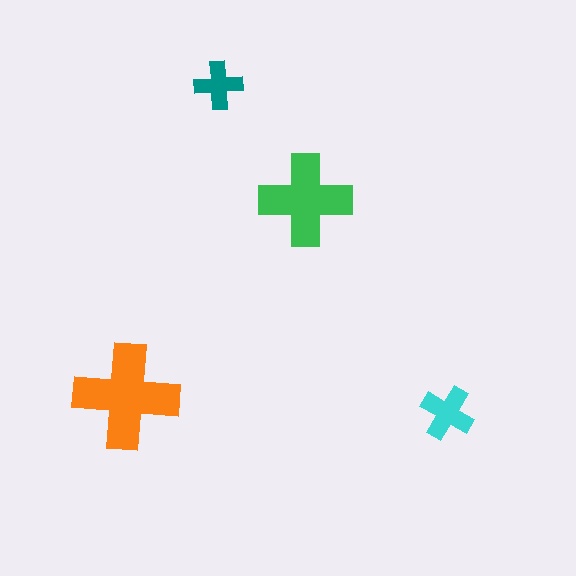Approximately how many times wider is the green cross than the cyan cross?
About 1.5 times wider.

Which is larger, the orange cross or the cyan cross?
The orange one.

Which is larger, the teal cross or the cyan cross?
The cyan one.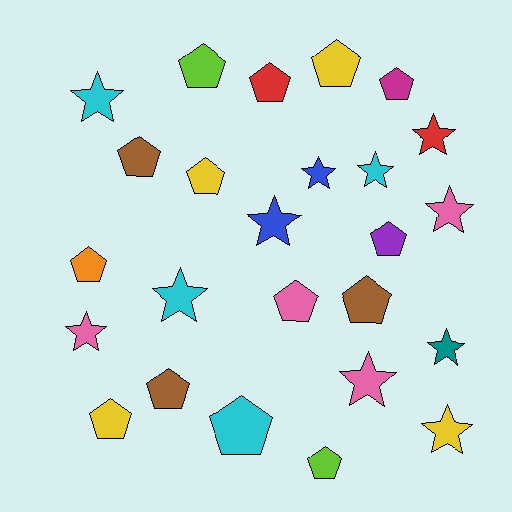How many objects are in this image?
There are 25 objects.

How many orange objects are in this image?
There is 1 orange object.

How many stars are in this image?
There are 11 stars.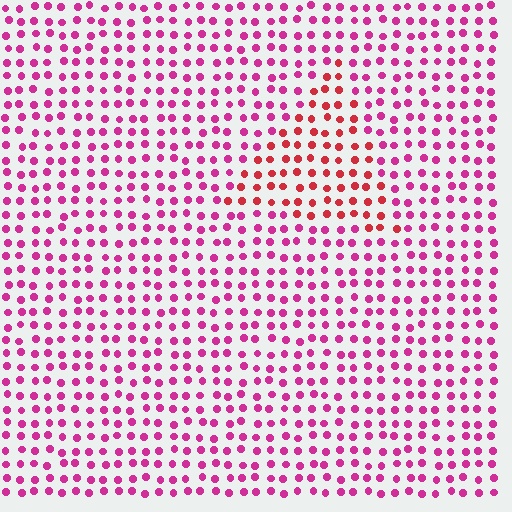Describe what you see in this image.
The image is filled with small magenta elements in a uniform arrangement. A triangle-shaped region is visible where the elements are tinted to a slightly different hue, forming a subtle color boundary.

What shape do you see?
I see a triangle.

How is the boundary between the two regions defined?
The boundary is defined purely by a slight shift in hue (about 33 degrees). Spacing, size, and orientation are identical on both sides.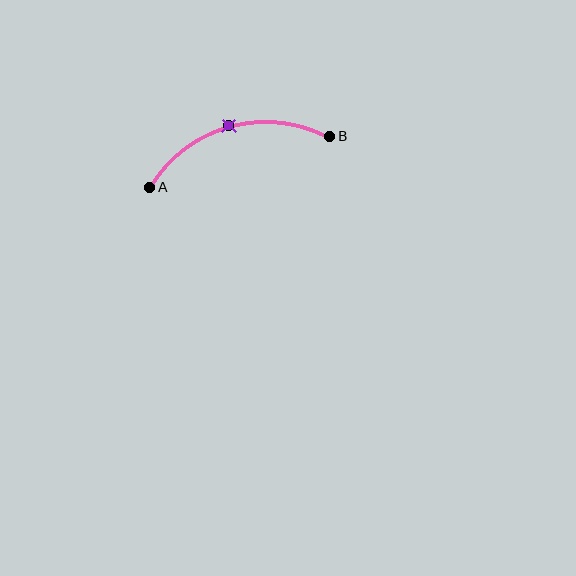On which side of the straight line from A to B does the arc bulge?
The arc bulges above the straight line connecting A and B.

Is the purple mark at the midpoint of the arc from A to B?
Yes. The purple mark lies on the arc at equal arc-length from both A and B — it is the arc midpoint.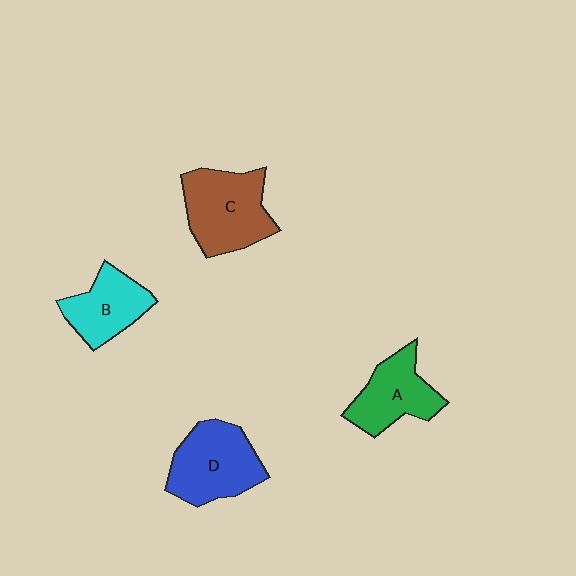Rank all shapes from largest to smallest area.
From largest to smallest: C (brown), D (blue), A (green), B (cyan).